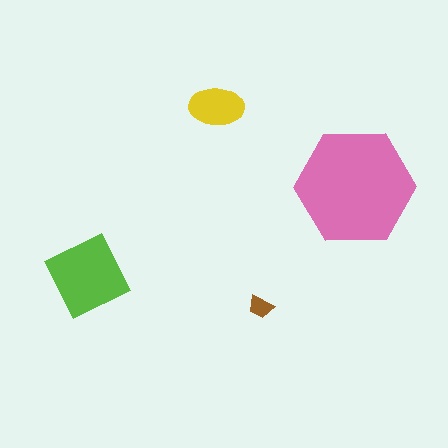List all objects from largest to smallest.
The pink hexagon, the lime diamond, the yellow ellipse, the brown trapezoid.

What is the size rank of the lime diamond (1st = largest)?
2nd.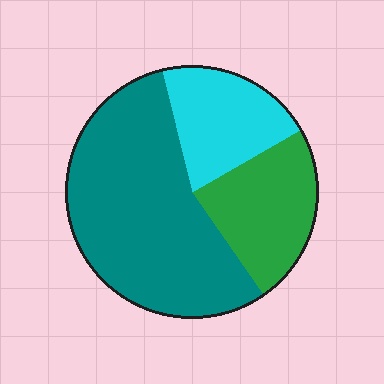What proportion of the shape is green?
Green covers roughly 25% of the shape.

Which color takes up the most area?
Teal, at roughly 55%.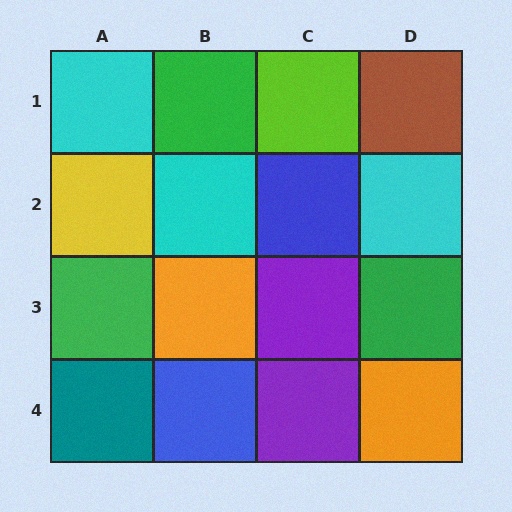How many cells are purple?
2 cells are purple.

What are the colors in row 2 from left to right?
Yellow, cyan, blue, cyan.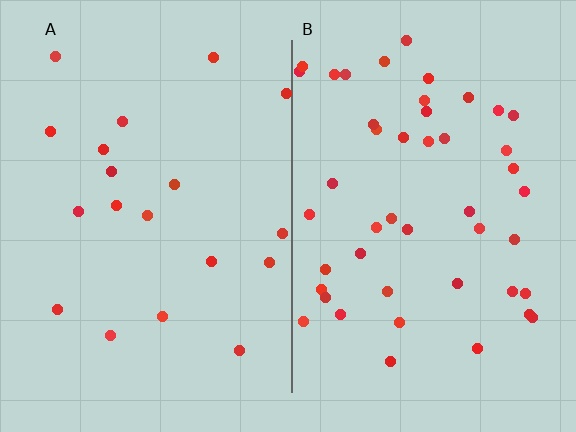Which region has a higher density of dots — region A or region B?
B (the right).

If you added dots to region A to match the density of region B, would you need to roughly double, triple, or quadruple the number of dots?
Approximately double.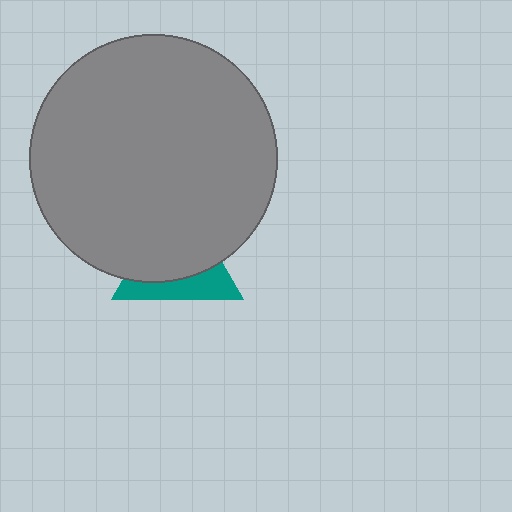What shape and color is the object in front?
The object in front is a gray circle.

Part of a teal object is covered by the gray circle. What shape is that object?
It is a triangle.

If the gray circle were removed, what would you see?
You would see the complete teal triangle.